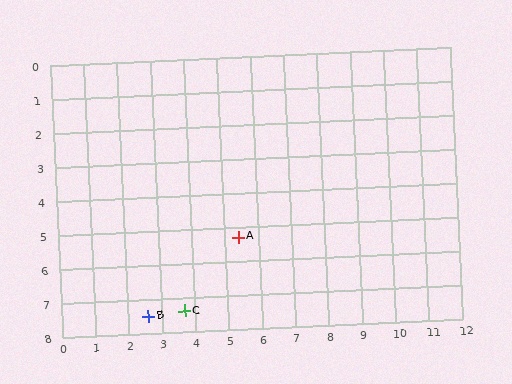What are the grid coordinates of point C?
Point C is at approximately (3.7, 7.4).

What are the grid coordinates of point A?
Point A is at approximately (5.4, 5.3).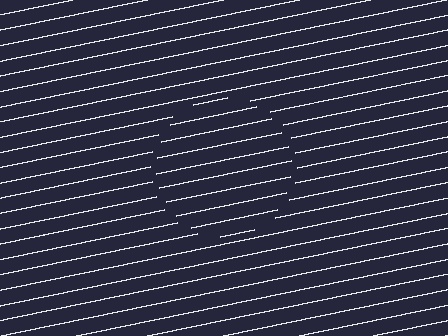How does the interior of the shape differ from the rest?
The interior of the shape contains the same grating, shifted by half a period — the contour is defined by the phase discontinuity where line-ends from the inner and outer gratings abut.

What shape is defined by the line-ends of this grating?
An illusory circle. The interior of the shape contains the same grating, shifted by half a period — the contour is defined by the phase discontinuity where line-ends from the inner and outer gratings abut.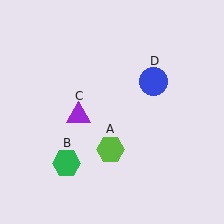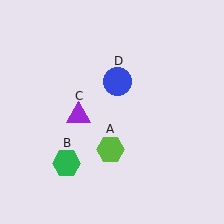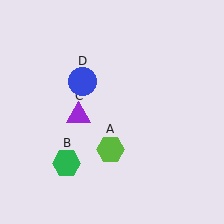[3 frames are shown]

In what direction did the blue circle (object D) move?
The blue circle (object D) moved left.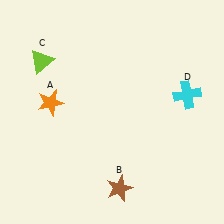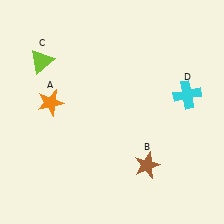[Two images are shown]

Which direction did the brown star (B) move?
The brown star (B) moved right.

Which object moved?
The brown star (B) moved right.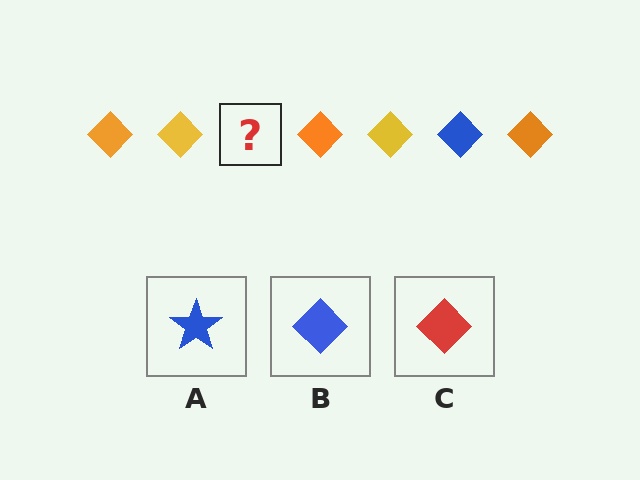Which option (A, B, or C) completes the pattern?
B.